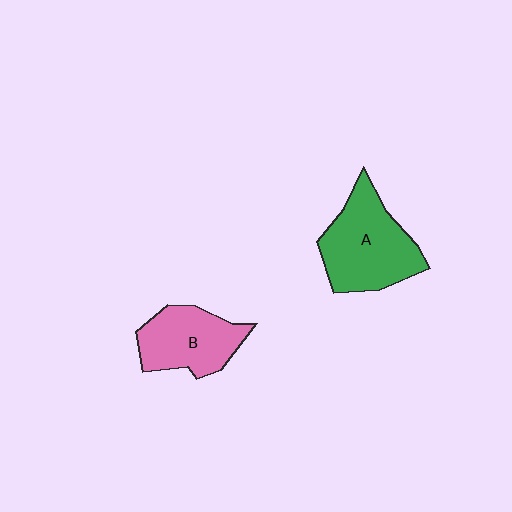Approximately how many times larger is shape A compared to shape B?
Approximately 1.3 times.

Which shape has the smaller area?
Shape B (pink).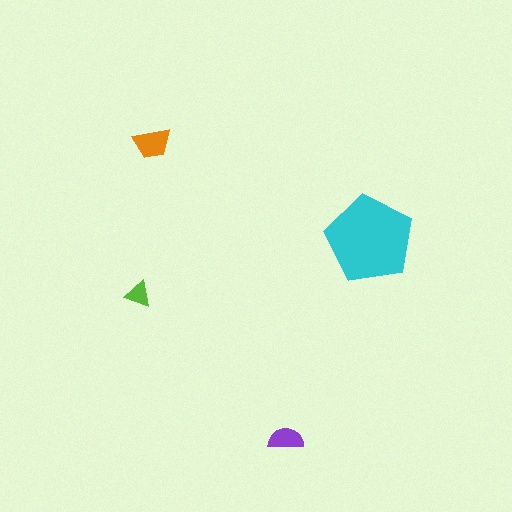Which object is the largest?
The cyan pentagon.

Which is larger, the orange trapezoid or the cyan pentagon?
The cyan pentagon.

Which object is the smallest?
The lime triangle.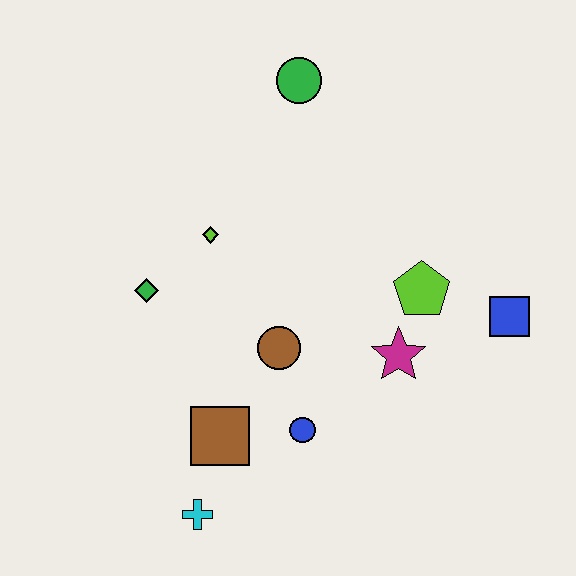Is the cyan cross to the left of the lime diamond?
Yes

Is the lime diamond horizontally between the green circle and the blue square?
No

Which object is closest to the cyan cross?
The brown square is closest to the cyan cross.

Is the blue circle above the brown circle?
No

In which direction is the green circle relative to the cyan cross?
The green circle is above the cyan cross.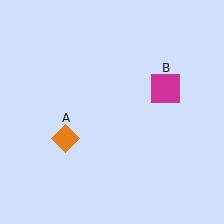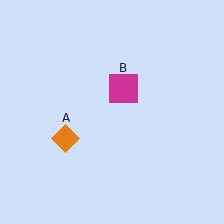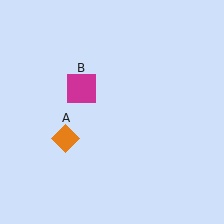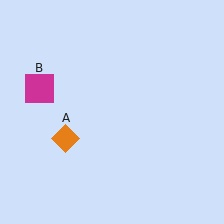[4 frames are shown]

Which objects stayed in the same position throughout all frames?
Orange diamond (object A) remained stationary.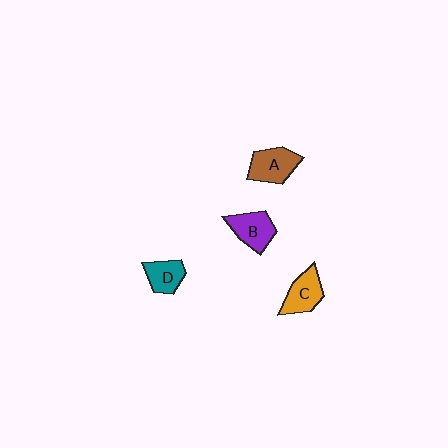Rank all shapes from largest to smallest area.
From largest to smallest: A (brown), B (purple), C (orange), D (teal).